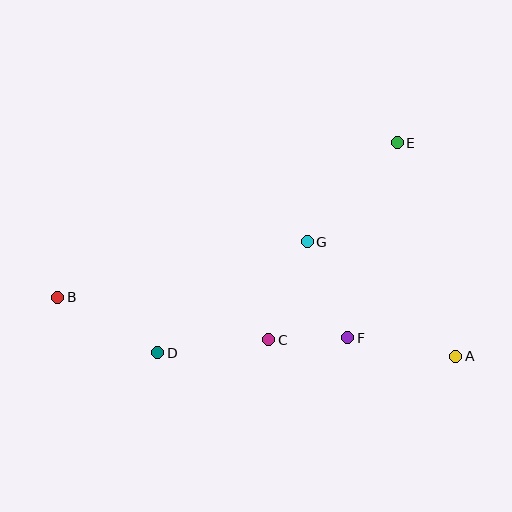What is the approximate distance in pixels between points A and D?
The distance between A and D is approximately 298 pixels.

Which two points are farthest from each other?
Points A and B are farthest from each other.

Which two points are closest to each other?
Points C and F are closest to each other.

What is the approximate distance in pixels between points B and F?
The distance between B and F is approximately 293 pixels.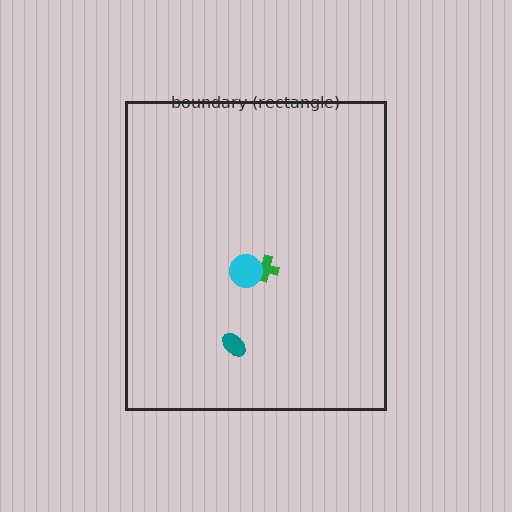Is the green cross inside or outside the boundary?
Inside.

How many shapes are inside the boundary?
3 inside, 0 outside.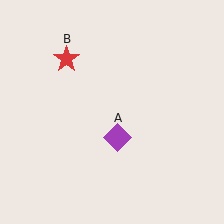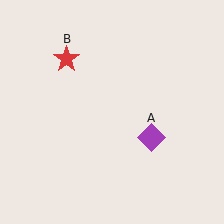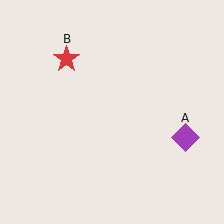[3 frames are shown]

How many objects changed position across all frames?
1 object changed position: purple diamond (object A).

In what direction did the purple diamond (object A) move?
The purple diamond (object A) moved right.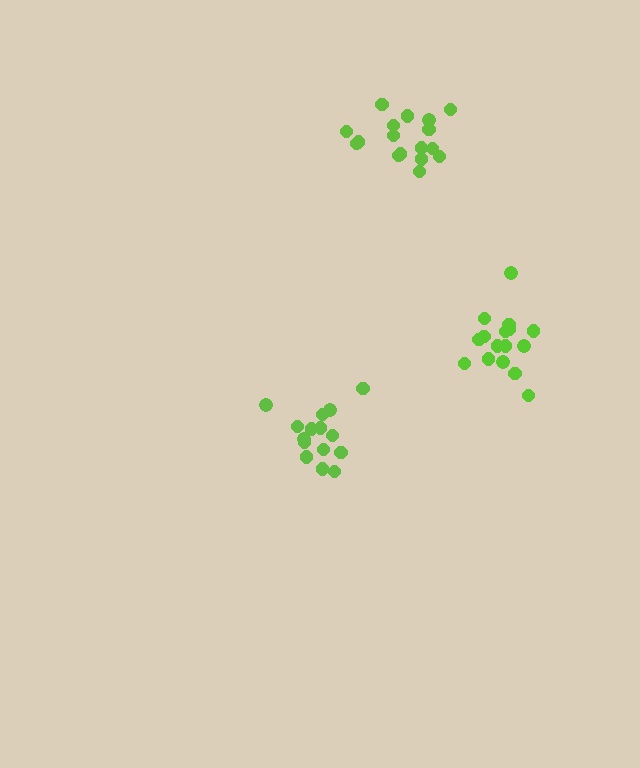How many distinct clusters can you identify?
There are 3 distinct clusters.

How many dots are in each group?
Group 1: 17 dots, Group 2: 15 dots, Group 3: 16 dots (48 total).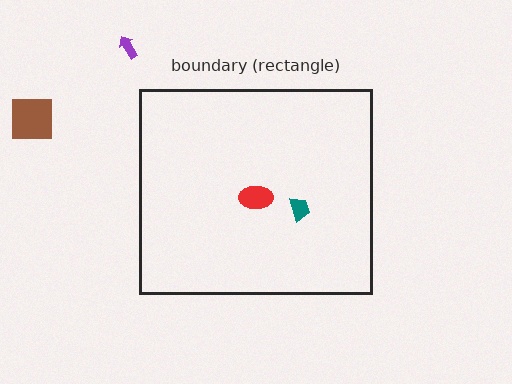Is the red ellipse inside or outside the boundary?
Inside.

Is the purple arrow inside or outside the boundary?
Outside.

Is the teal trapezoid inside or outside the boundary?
Inside.